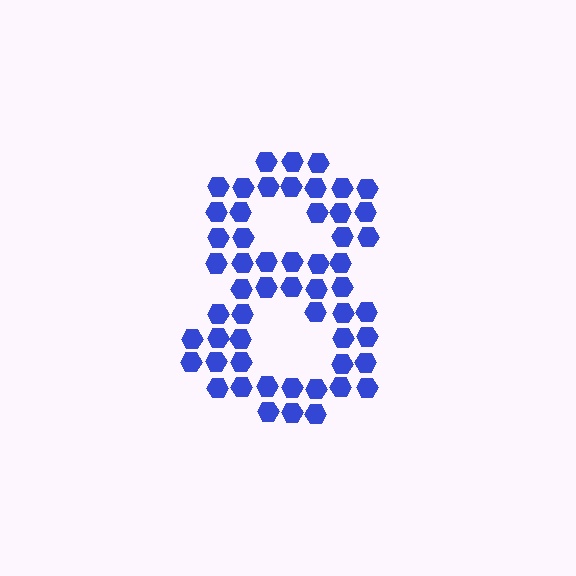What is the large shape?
The large shape is the digit 8.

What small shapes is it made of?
It is made of small hexagons.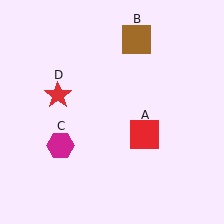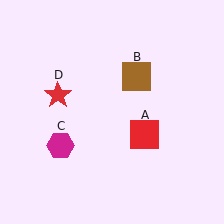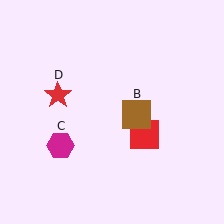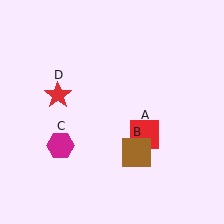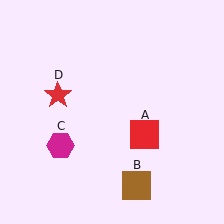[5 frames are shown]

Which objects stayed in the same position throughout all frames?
Red square (object A) and magenta hexagon (object C) and red star (object D) remained stationary.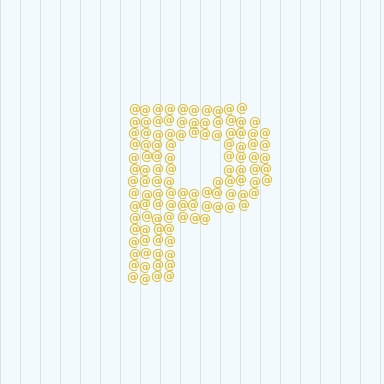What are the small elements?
The small elements are at signs.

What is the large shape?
The large shape is the letter P.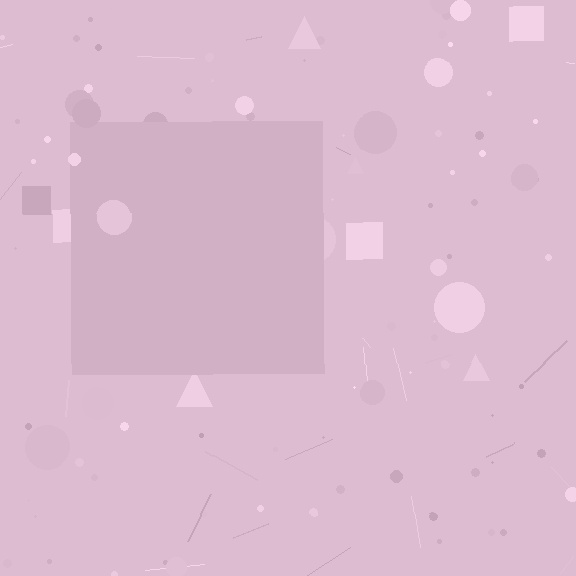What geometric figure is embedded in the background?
A square is embedded in the background.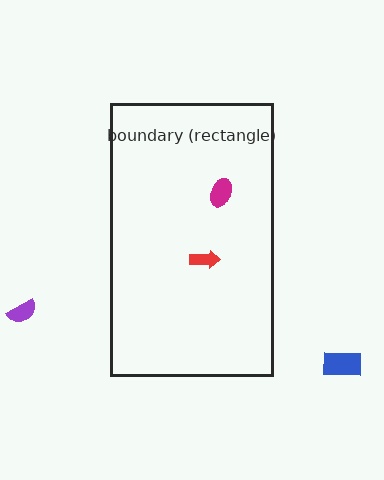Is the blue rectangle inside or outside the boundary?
Outside.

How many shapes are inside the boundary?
2 inside, 2 outside.